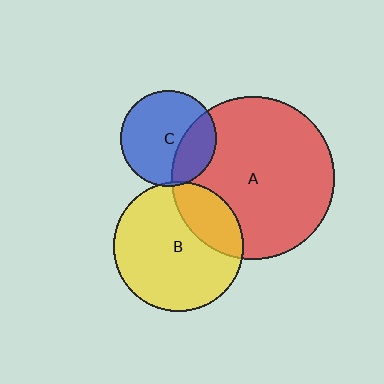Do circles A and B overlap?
Yes.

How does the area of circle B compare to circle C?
Approximately 1.9 times.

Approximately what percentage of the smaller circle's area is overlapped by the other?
Approximately 25%.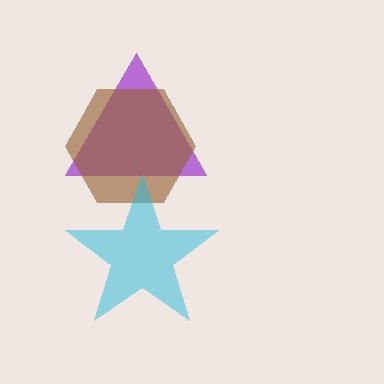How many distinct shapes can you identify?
There are 3 distinct shapes: a purple triangle, a brown hexagon, a cyan star.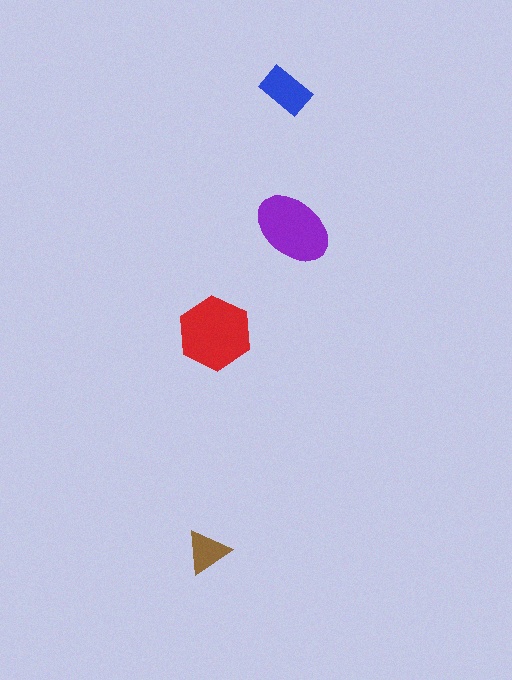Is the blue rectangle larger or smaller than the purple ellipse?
Smaller.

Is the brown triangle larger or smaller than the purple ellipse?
Smaller.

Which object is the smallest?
The brown triangle.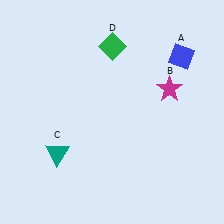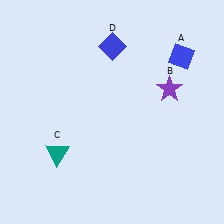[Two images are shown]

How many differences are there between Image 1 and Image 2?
There are 2 differences between the two images.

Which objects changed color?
B changed from magenta to purple. D changed from green to blue.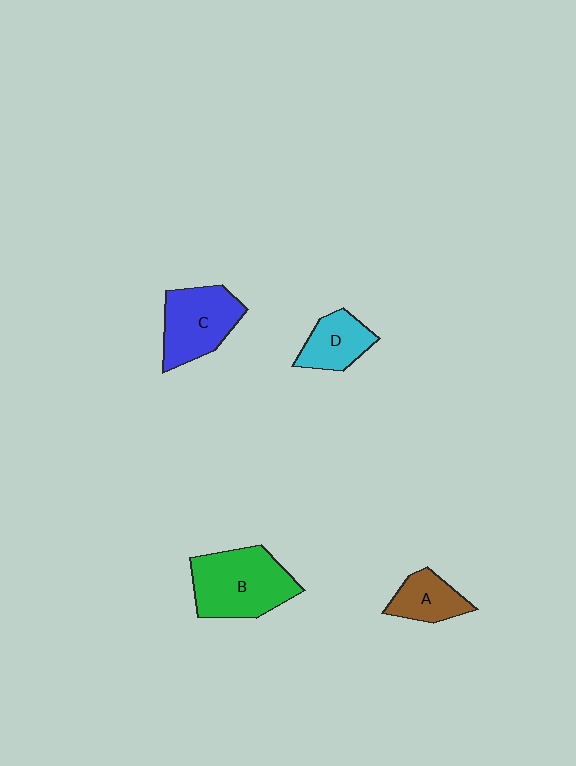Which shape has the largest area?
Shape B (green).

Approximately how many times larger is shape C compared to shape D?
Approximately 1.5 times.